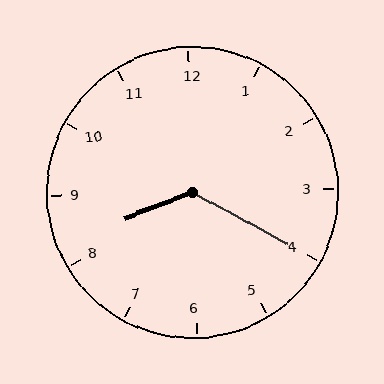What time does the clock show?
8:20.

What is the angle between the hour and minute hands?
Approximately 130 degrees.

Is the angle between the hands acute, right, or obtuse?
It is obtuse.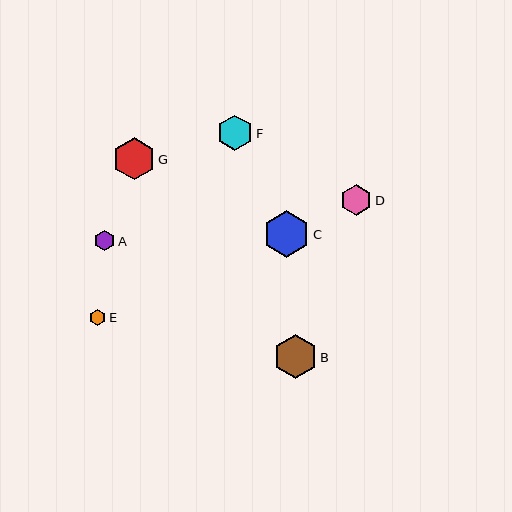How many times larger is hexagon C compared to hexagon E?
Hexagon C is approximately 2.8 times the size of hexagon E.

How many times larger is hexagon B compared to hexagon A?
Hexagon B is approximately 2.1 times the size of hexagon A.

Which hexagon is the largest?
Hexagon C is the largest with a size of approximately 46 pixels.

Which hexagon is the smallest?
Hexagon E is the smallest with a size of approximately 17 pixels.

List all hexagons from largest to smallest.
From largest to smallest: C, B, G, F, D, A, E.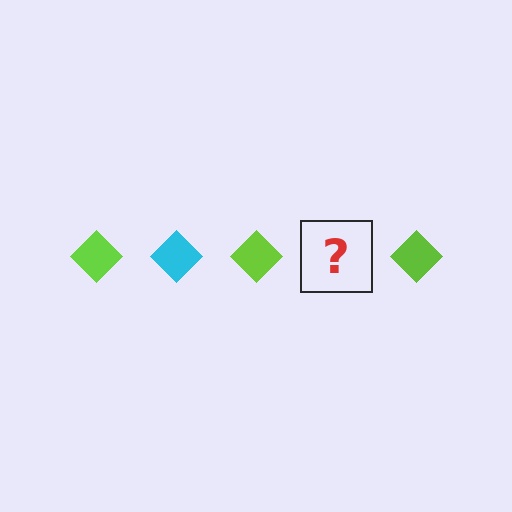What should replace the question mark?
The question mark should be replaced with a cyan diamond.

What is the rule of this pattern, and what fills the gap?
The rule is that the pattern cycles through lime, cyan diamonds. The gap should be filled with a cyan diamond.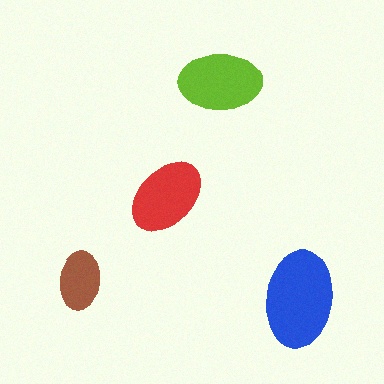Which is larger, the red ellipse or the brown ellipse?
The red one.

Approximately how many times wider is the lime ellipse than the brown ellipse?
About 1.5 times wider.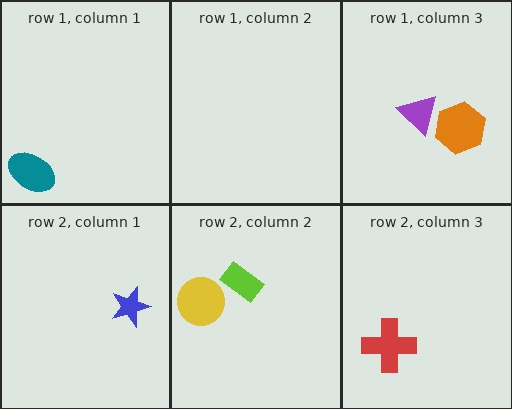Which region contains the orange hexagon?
The row 1, column 3 region.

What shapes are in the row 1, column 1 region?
The teal ellipse.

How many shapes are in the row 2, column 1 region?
1.